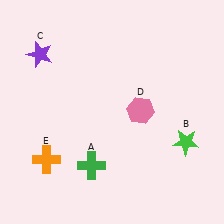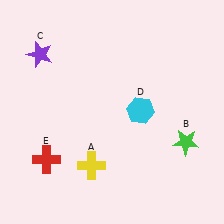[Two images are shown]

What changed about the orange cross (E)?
In Image 1, E is orange. In Image 2, it changed to red.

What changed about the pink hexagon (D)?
In Image 1, D is pink. In Image 2, it changed to cyan.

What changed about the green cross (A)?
In Image 1, A is green. In Image 2, it changed to yellow.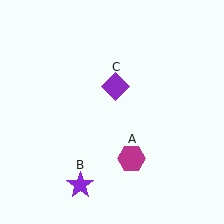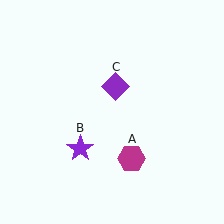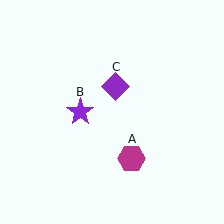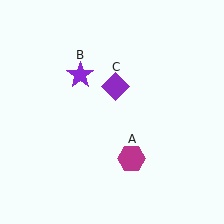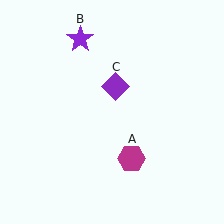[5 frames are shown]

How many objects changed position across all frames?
1 object changed position: purple star (object B).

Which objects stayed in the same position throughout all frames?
Magenta hexagon (object A) and purple diamond (object C) remained stationary.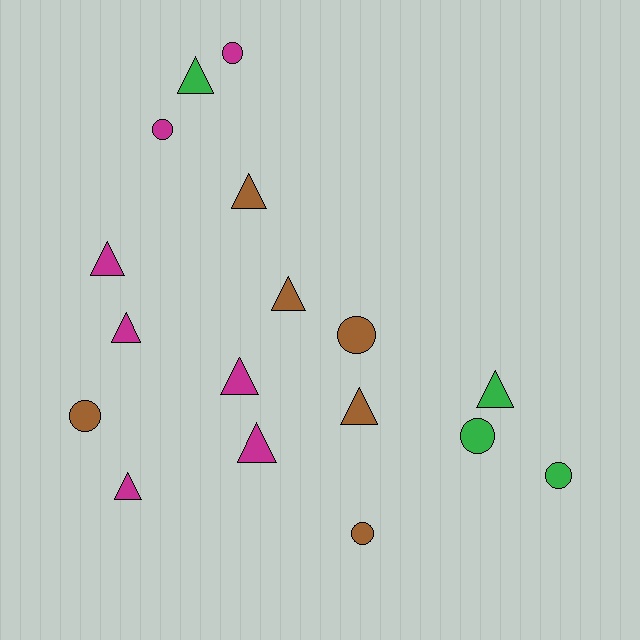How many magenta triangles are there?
There are 5 magenta triangles.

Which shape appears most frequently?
Triangle, with 10 objects.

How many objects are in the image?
There are 17 objects.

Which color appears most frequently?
Magenta, with 7 objects.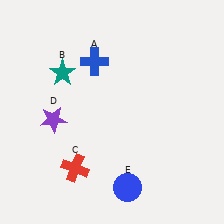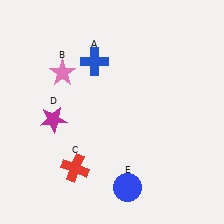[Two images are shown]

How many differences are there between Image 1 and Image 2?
There are 2 differences between the two images.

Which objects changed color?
B changed from teal to pink. D changed from purple to magenta.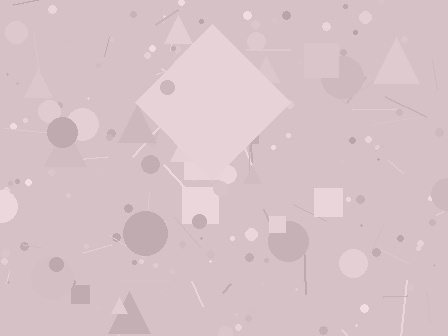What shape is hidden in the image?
A diamond is hidden in the image.